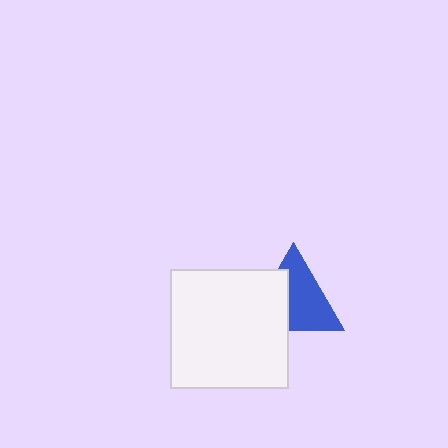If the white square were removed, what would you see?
You would see the complete blue triangle.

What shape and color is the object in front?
The object in front is a white square.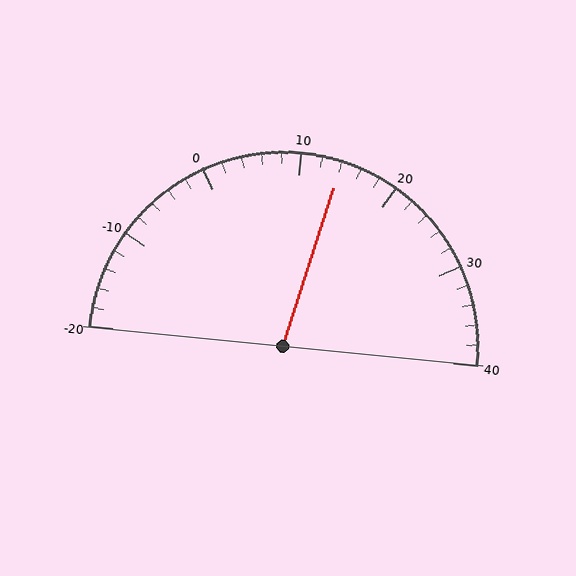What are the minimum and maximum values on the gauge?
The gauge ranges from -20 to 40.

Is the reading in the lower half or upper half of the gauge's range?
The reading is in the upper half of the range (-20 to 40).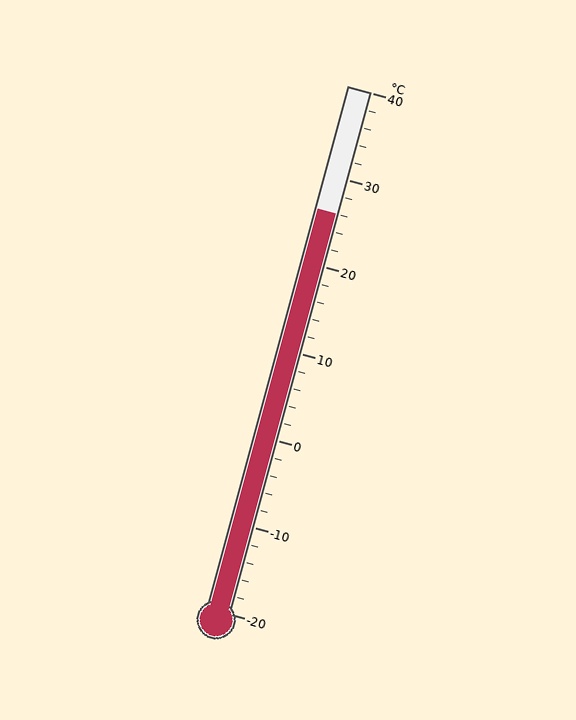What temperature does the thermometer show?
The thermometer shows approximately 26°C.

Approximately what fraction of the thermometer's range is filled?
The thermometer is filled to approximately 75% of its range.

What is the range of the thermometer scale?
The thermometer scale ranges from -20°C to 40°C.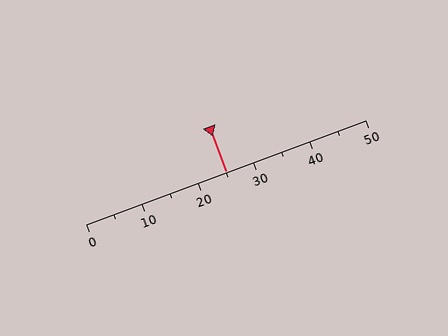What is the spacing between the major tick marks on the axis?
The major ticks are spaced 10 apart.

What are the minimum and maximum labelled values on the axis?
The axis runs from 0 to 50.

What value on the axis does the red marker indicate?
The marker indicates approximately 25.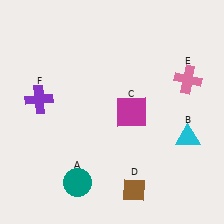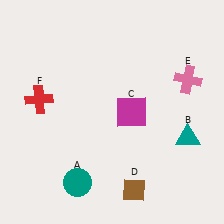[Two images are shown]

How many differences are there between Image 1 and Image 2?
There are 2 differences between the two images.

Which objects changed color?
B changed from cyan to teal. F changed from purple to red.